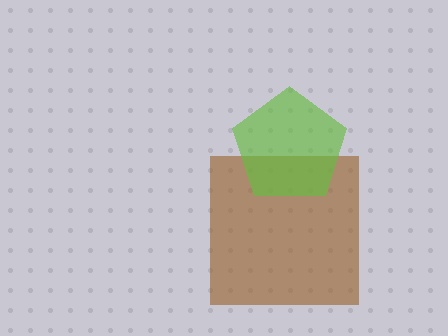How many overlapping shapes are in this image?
There are 2 overlapping shapes in the image.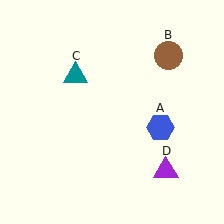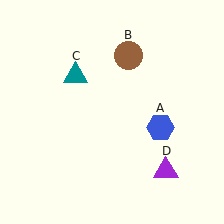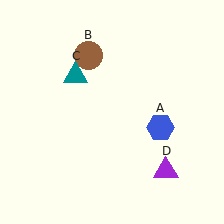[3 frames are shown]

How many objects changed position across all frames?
1 object changed position: brown circle (object B).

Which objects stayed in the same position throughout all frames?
Blue hexagon (object A) and teal triangle (object C) and purple triangle (object D) remained stationary.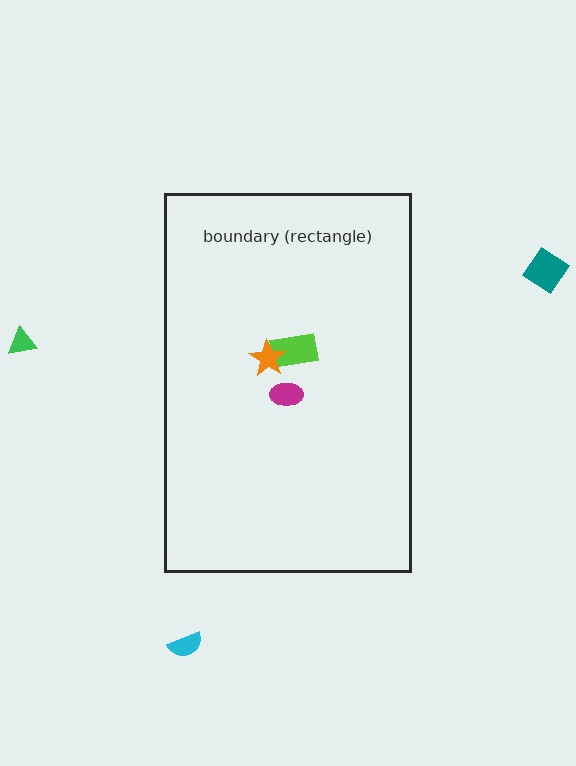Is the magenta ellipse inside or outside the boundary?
Inside.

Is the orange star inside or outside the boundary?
Inside.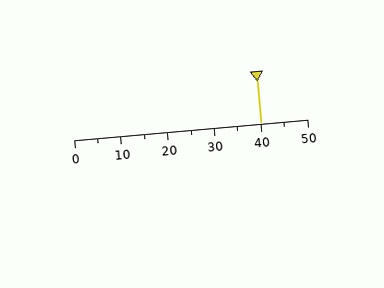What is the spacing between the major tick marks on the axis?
The major ticks are spaced 10 apart.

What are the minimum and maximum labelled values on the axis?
The axis runs from 0 to 50.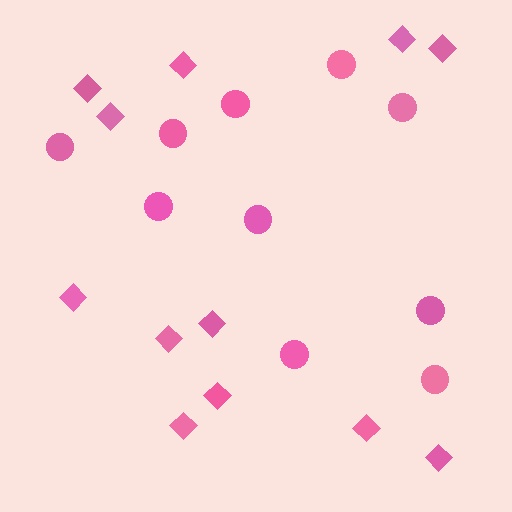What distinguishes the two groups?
There are 2 groups: one group of diamonds (12) and one group of circles (10).